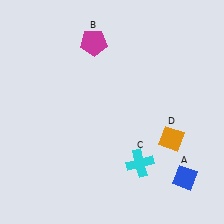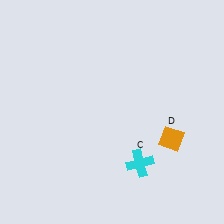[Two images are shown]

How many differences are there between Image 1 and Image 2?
There are 2 differences between the two images.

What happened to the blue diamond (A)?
The blue diamond (A) was removed in Image 2. It was in the bottom-right area of Image 1.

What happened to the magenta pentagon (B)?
The magenta pentagon (B) was removed in Image 2. It was in the top-left area of Image 1.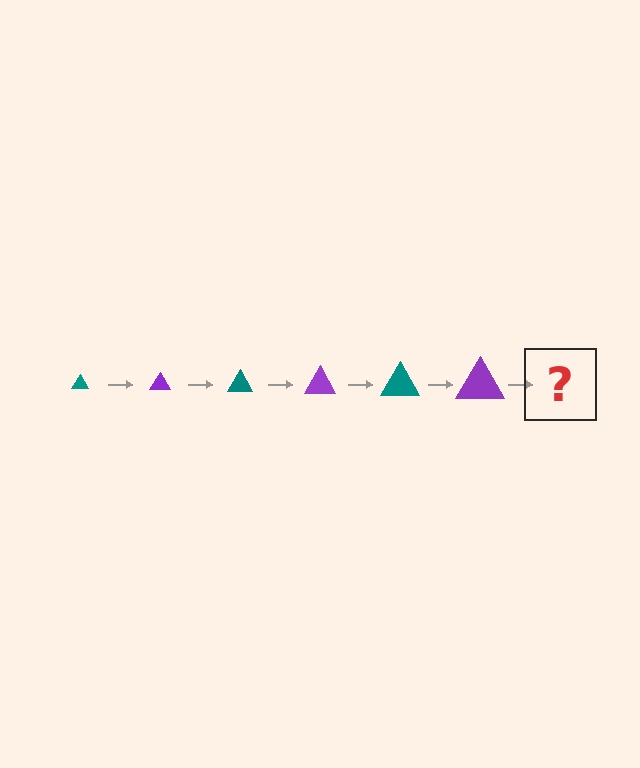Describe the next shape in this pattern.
It should be a teal triangle, larger than the previous one.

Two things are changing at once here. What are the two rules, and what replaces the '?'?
The two rules are that the triangle grows larger each step and the color cycles through teal and purple. The '?' should be a teal triangle, larger than the previous one.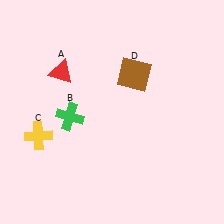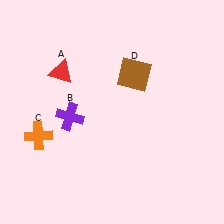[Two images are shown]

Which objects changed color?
B changed from green to purple. C changed from yellow to orange.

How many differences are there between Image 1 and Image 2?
There are 2 differences between the two images.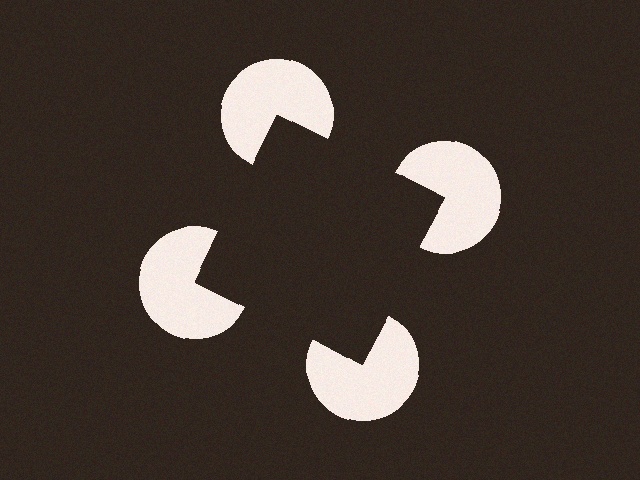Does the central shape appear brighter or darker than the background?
It typically appears slightly darker than the background, even though no actual brightness change is drawn.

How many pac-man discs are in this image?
There are 4 — one at each vertex of the illusory square.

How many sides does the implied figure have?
4 sides.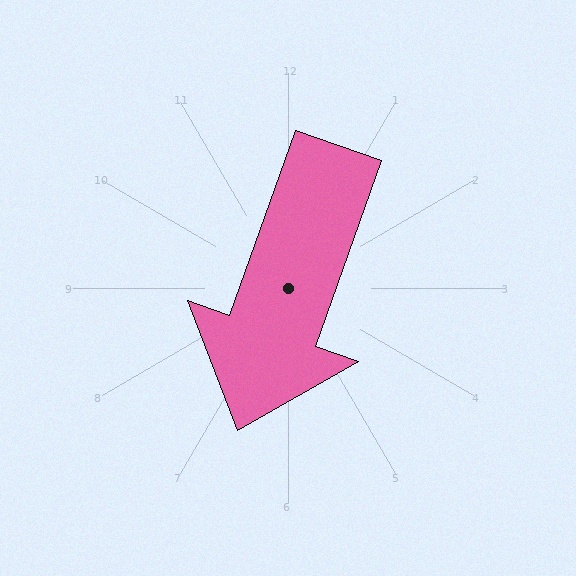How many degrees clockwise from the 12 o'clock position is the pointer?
Approximately 200 degrees.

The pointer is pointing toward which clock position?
Roughly 7 o'clock.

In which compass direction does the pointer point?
South.